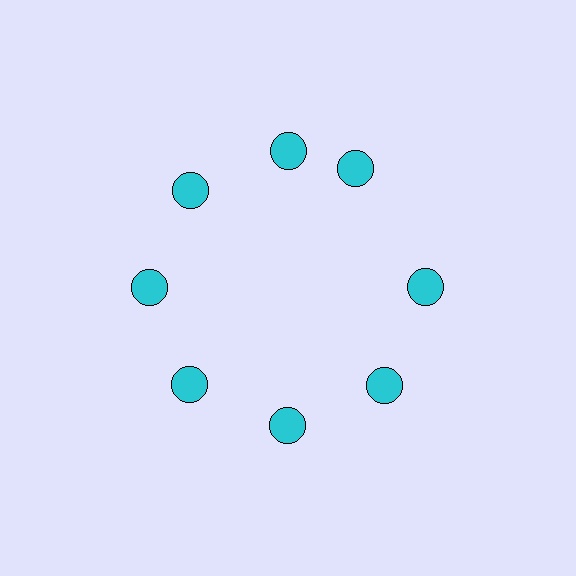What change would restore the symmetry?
The symmetry would be restored by rotating it back into even spacing with its neighbors so that all 8 circles sit at equal angles and equal distance from the center.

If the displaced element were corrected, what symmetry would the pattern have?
It would have 8-fold rotational symmetry — the pattern would map onto itself every 45 degrees.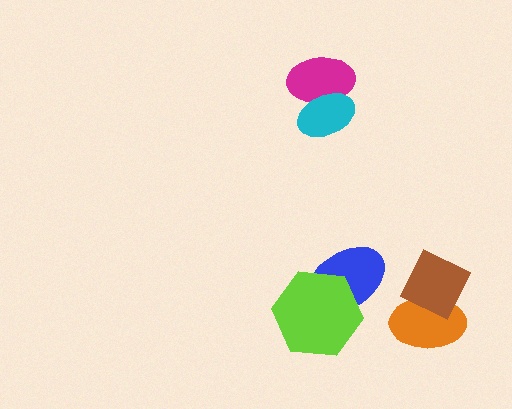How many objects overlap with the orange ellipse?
1 object overlaps with the orange ellipse.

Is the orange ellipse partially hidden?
Yes, it is partially covered by another shape.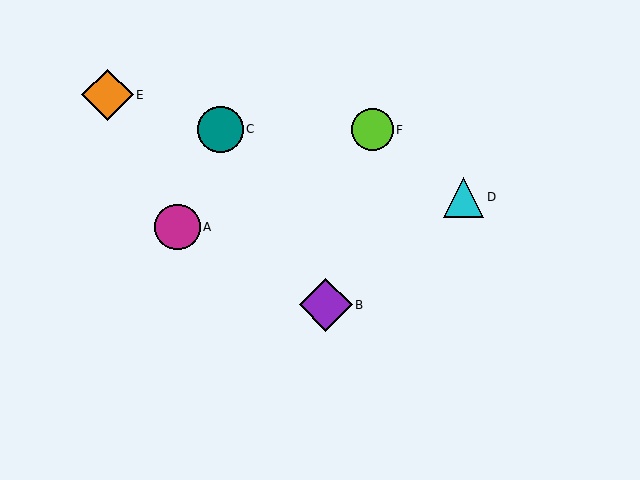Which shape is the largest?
The purple diamond (labeled B) is the largest.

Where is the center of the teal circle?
The center of the teal circle is at (220, 129).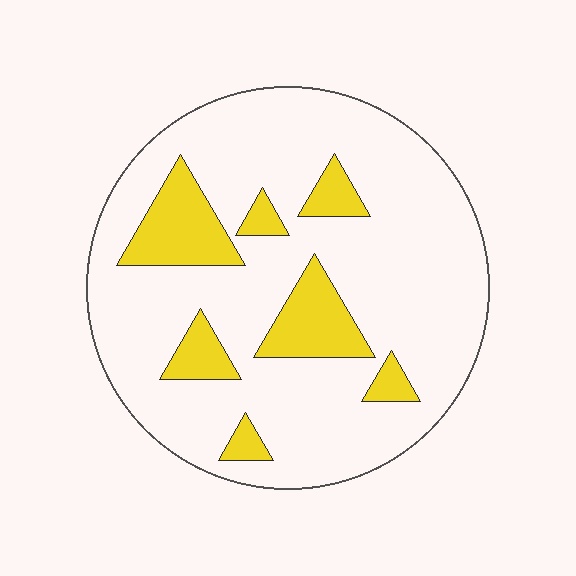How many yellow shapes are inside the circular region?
7.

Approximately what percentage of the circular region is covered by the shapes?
Approximately 20%.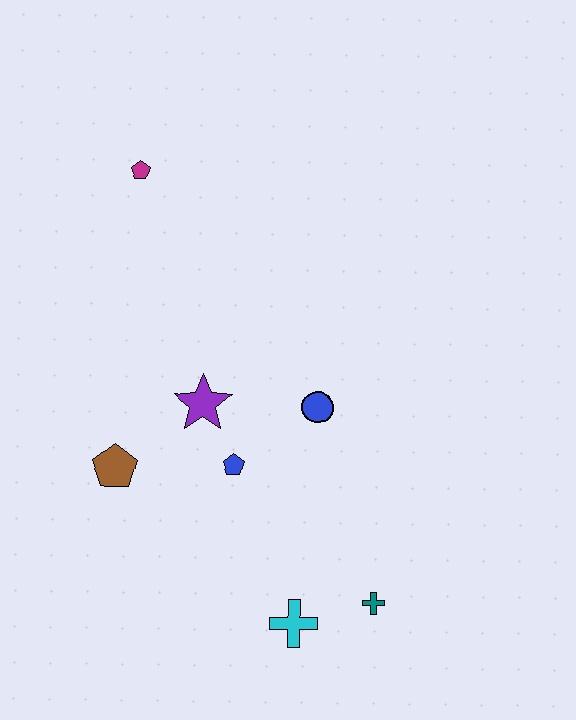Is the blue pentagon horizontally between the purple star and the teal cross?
Yes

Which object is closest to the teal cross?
The cyan cross is closest to the teal cross.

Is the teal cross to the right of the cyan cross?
Yes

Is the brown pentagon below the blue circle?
Yes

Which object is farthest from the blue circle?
The magenta pentagon is farthest from the blue circle.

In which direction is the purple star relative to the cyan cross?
The purple star is above the cyan cross.